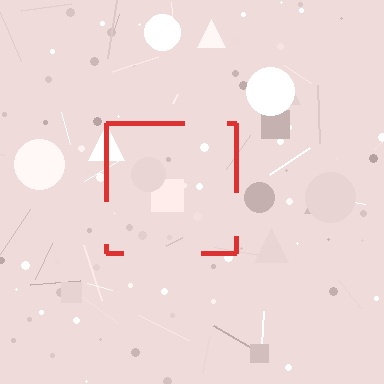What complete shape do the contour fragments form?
The contour fragments form a square.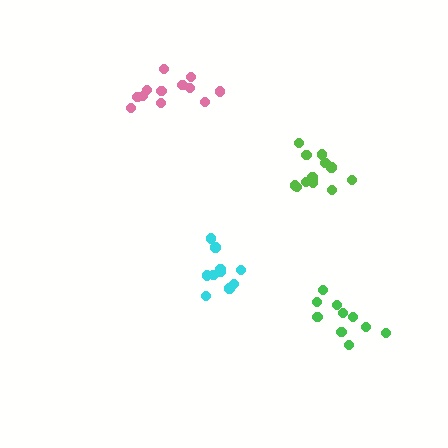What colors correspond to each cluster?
The clusters are colored: lime, cyan, green, pink.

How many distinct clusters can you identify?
There are 4 distinct clusters.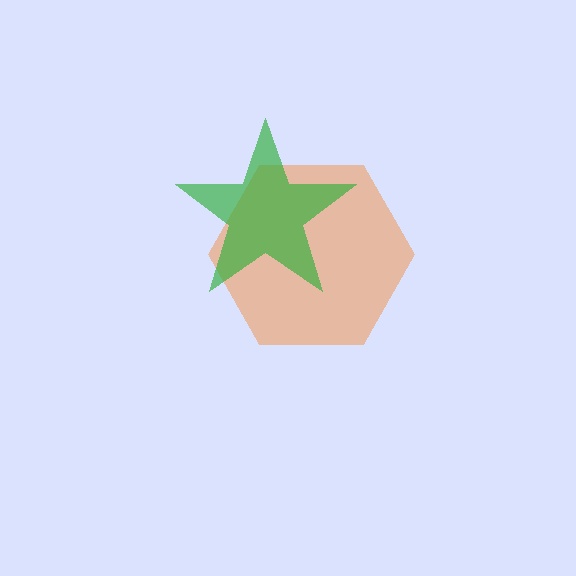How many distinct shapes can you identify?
There are 2 distinct shapes: an orange hexagon, a green star.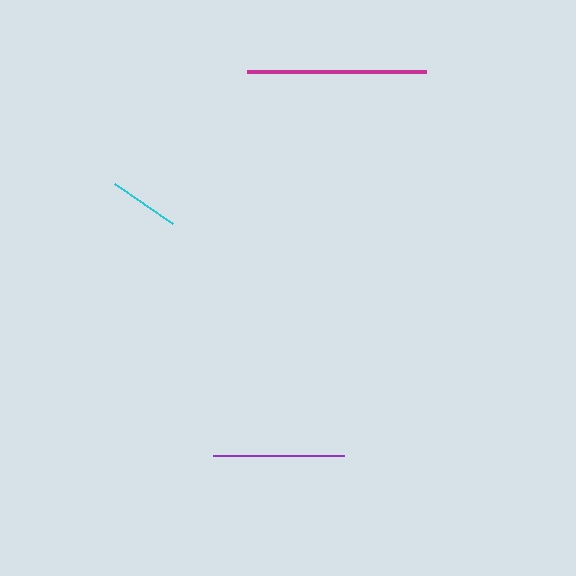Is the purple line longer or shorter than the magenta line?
The magenta line is longer than the purple line.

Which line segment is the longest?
The magenta line is the longest at approximately 179 pixels.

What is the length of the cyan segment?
The cyan segment is approximately 70 pixels long.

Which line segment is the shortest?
The cyan line is the shortest at approximately 70 pixels.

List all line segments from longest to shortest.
From longest to shortest: magenta, purple, cyan.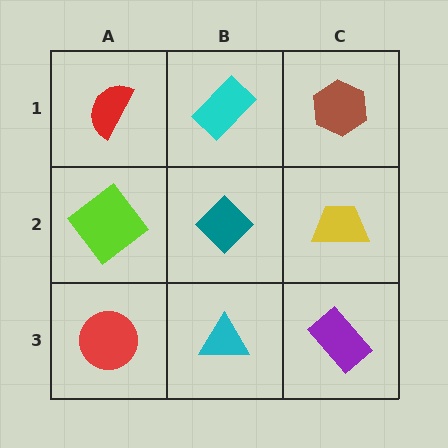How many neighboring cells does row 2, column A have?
3.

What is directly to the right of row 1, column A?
A cyan rectangle.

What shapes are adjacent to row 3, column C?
A yellow trapezoid (row 2, column C), a cyan triangle (row 3, column B).